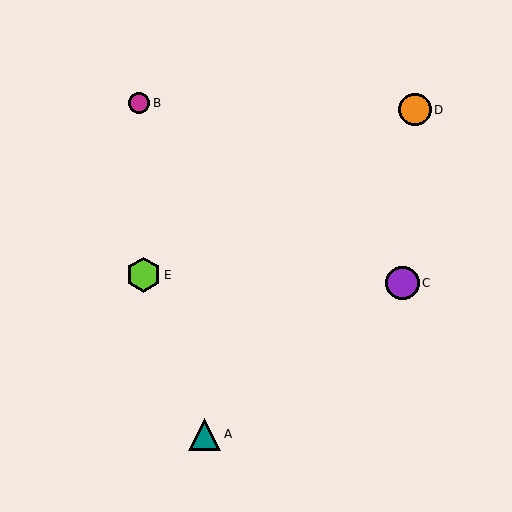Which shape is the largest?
The lime hexagon (labeled E) is the largest.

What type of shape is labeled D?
Shape D is an orange circle.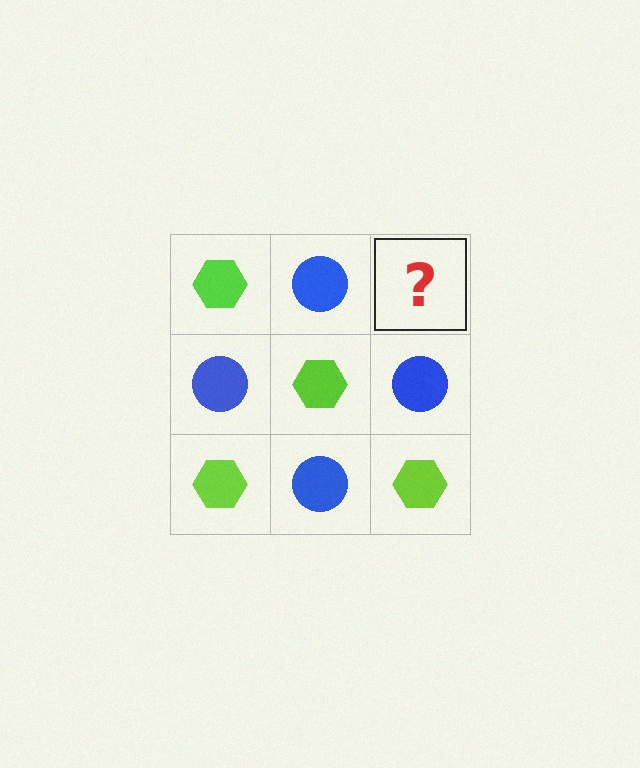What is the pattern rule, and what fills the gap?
The rule is that it alternates lime hexagon and blue circle in a checkerboard pattern. The gap should be filled with a lime hexagon.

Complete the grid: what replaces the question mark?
The question mark should be replaced with a lime hexagon.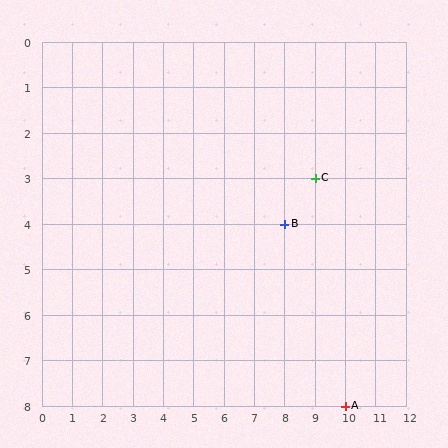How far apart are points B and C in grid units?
Points B and C are 1 column and 1 row apart (about 1.4 grid units diagonally).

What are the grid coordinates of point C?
Point C is at grid coordinates (9, 3).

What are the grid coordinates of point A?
Point A is at grid coordinates (10, 8).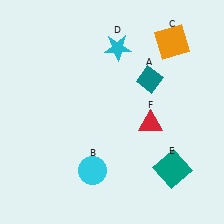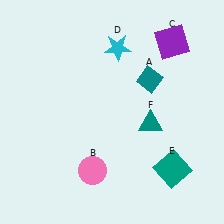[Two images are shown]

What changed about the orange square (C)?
In Image 1, C is orange. In Image 2, it changed to purple.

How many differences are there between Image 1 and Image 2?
There are 3 differences between the two images.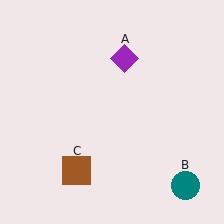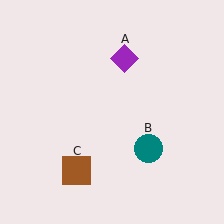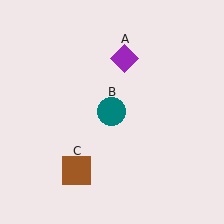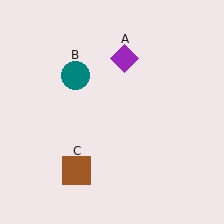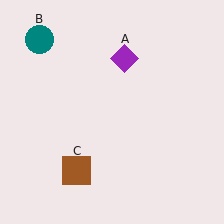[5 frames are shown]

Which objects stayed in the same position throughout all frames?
Purple diamond (object A) and brown square (object C) remained stationary.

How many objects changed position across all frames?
1 object changed position: teal circle (object B).